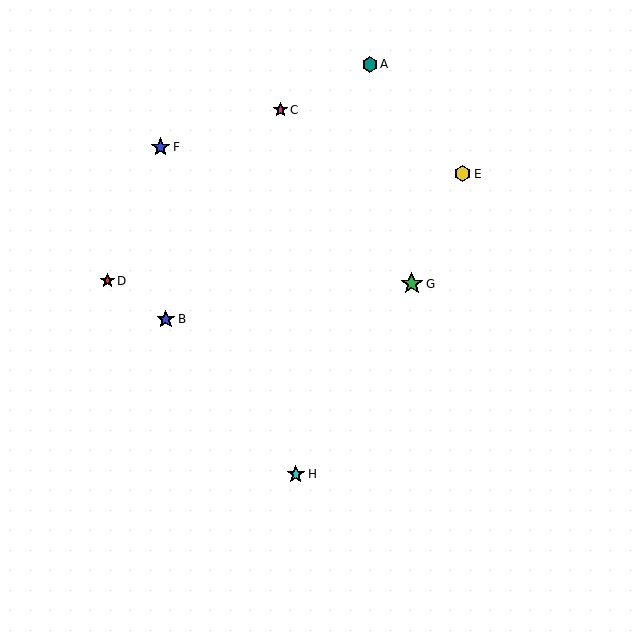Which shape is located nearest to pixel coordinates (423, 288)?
The green star (labeled G) at (412, 284) is nearest to that location.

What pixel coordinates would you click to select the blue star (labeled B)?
Click at (166, 319) to select the blue star B.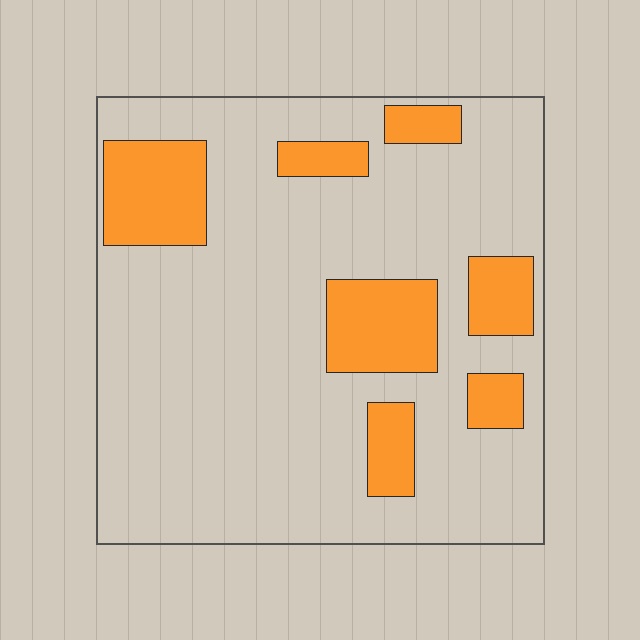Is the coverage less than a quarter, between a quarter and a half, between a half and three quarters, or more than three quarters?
Less than a quarter.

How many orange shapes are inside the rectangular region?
7.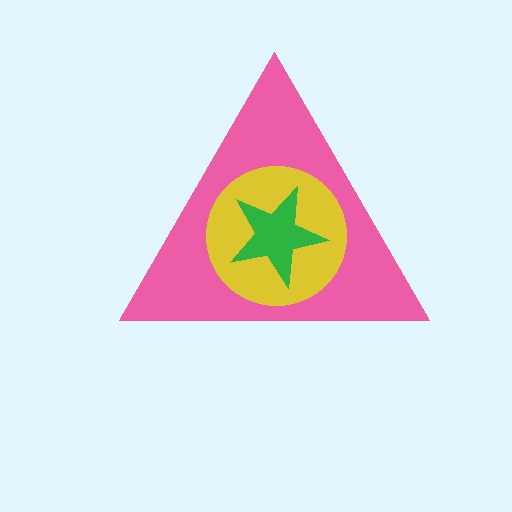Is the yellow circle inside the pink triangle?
Yes.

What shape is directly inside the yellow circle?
The green star.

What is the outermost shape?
The pink triangle.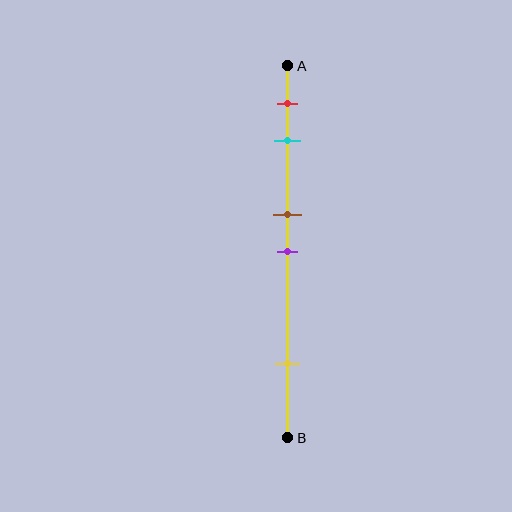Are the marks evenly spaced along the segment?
No, the marks are not evenly spaced.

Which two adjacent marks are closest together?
The brown and purple marks are the closest adjacent pair.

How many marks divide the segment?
There are 5 marks dividing the segment.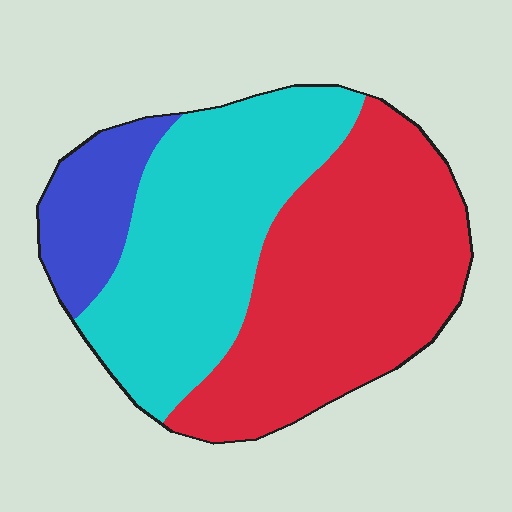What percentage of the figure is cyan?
Cyan covers 40% of the figure.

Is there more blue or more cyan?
Cyan.